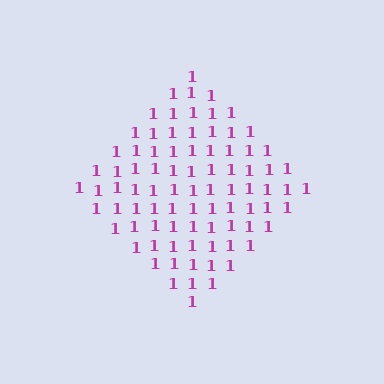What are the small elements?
The small elements are digit 1's.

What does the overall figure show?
The overall figure shows a diamond.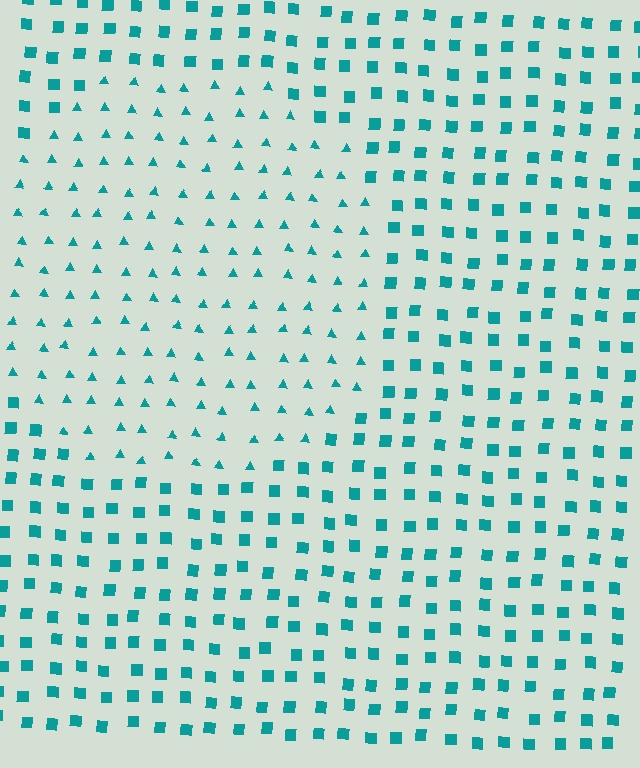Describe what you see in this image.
The image is filled with small teal elements arranged in a uniform grid. A circle-shaped region contains triangles, while the surrounding area contains squares. The boundary is defined purely by the change in element shape.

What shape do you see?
I see a circle.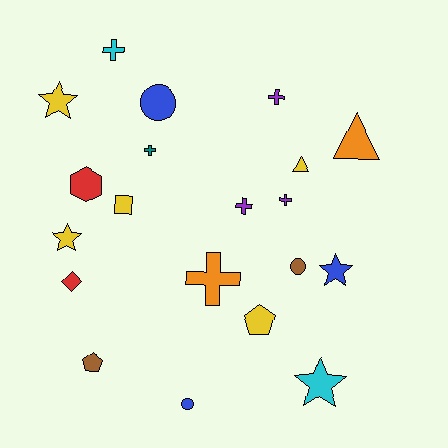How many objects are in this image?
There are 20 objects.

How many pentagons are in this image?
There are 2 pentagons.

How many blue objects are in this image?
There are 3 blue objects.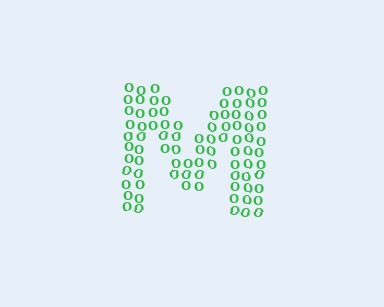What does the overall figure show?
The overall figure shows the letter M.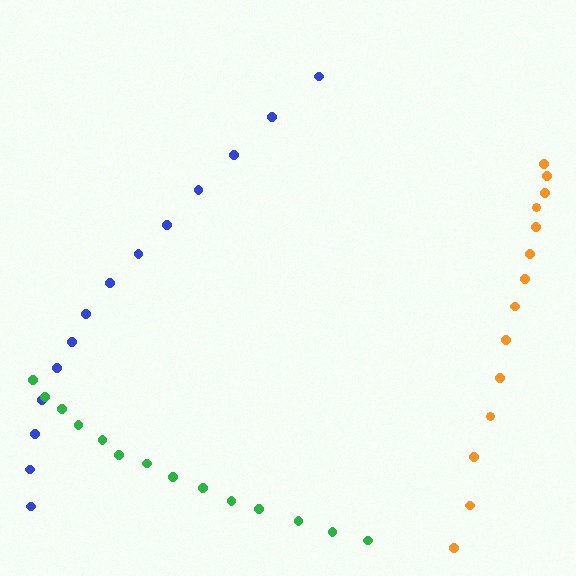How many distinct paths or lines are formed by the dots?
There are 3 distinct paths.